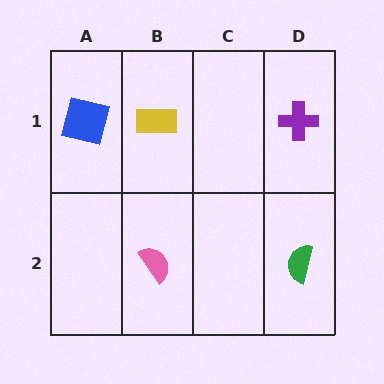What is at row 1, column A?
A blue square.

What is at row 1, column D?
A purple cross.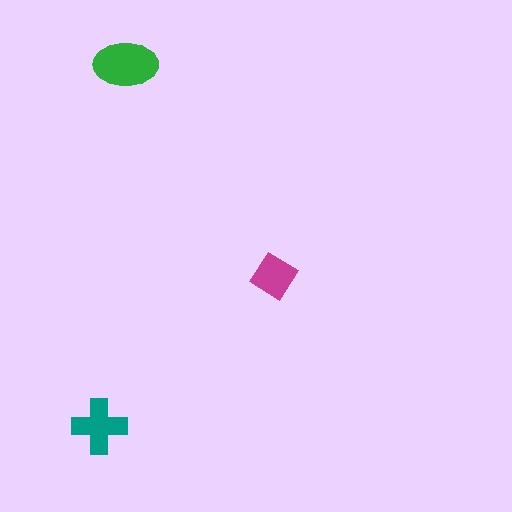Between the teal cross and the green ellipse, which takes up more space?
The green ellipse.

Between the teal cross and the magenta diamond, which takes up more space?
The teal cross.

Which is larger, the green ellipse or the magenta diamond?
The green ellipse.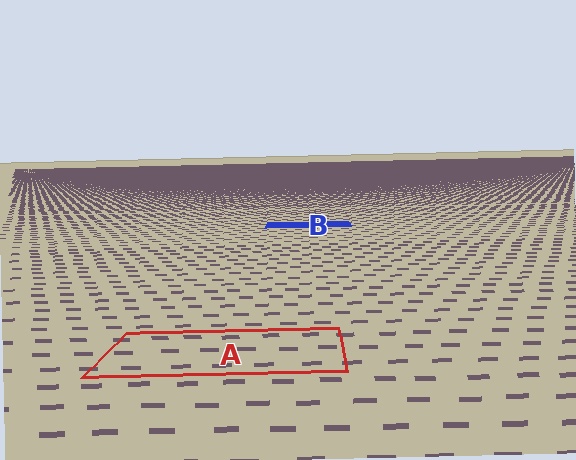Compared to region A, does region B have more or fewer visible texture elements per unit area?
Region B has more texture elements per unit area — they are packed more densely because it is farther away.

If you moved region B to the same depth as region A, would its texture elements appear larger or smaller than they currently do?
They would appear larger. At a closer depth, the same texture elements are projected at a bigger on-screen size.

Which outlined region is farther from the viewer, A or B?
Region B is farther from the viewer — the texture elements inside it appear smaller and more densely packed.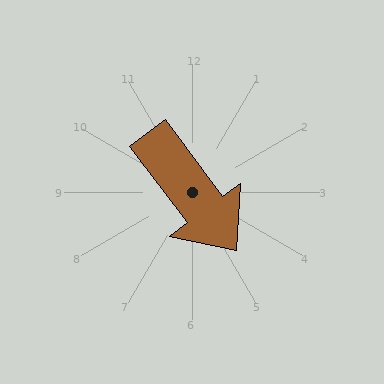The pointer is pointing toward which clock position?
Roughly 5 o'clock.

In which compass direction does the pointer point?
Southeast.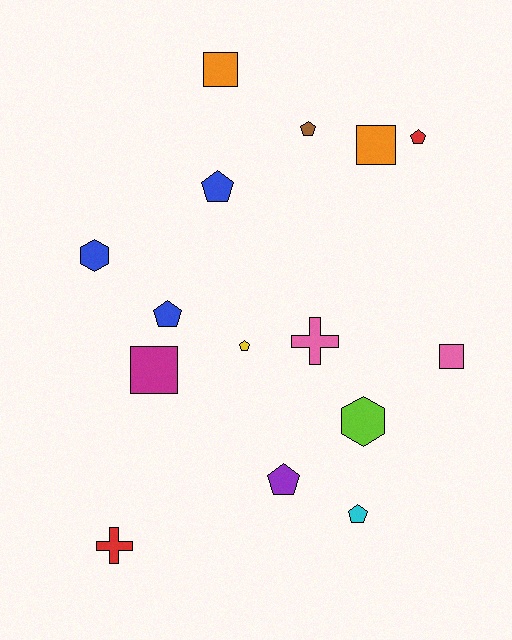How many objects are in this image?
There are 15 objects.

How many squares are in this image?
There are 4 squares.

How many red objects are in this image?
There are 2 red objects.